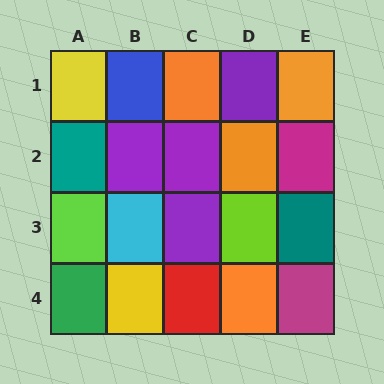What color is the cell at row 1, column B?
Blue.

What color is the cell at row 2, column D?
Orange.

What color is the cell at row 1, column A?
Yellow.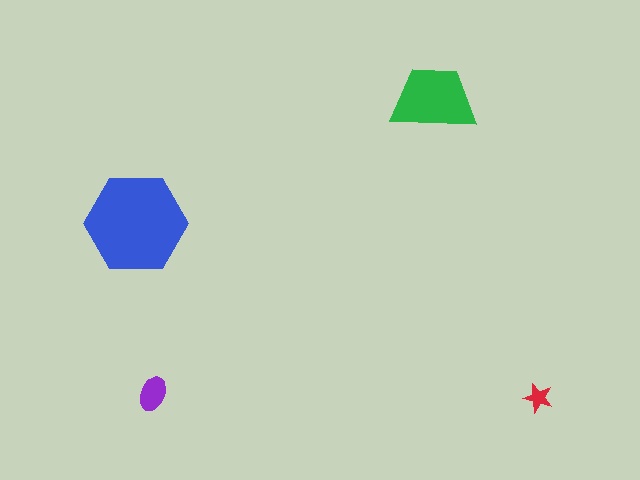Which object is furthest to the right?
The red star is rightmost.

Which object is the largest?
The blue hexagon.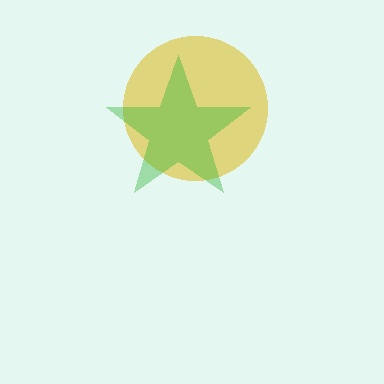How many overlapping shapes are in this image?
There are 2 overlapping shapes in the image.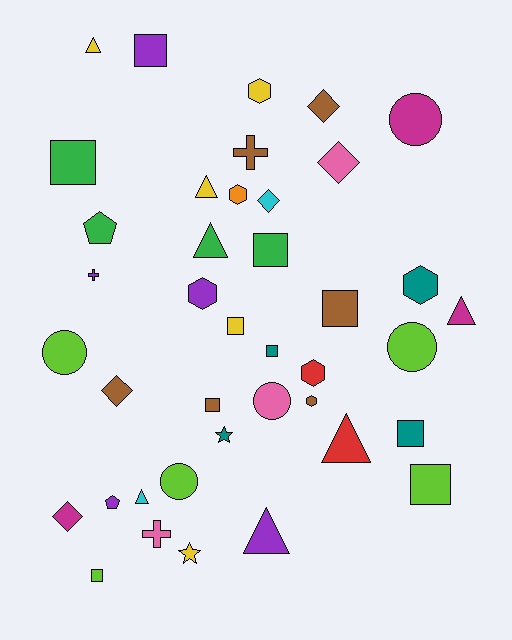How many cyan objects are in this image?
There are 2 cyan objects.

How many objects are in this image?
There are 40 objects.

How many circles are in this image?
There are 5 circles.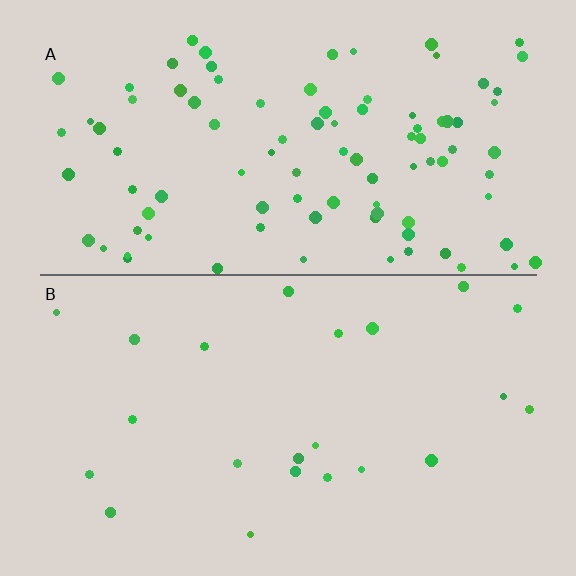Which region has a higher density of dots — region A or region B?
A (the top).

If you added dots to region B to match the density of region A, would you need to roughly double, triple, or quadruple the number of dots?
Approximately quadruple.